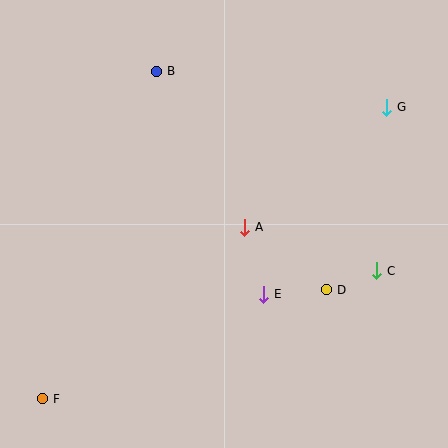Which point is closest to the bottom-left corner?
Point F is closest to the bottom-left corner.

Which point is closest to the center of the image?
Point A at (245, 227) is closest to the center.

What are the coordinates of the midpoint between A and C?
The midpoint between A and C is at (311, 249).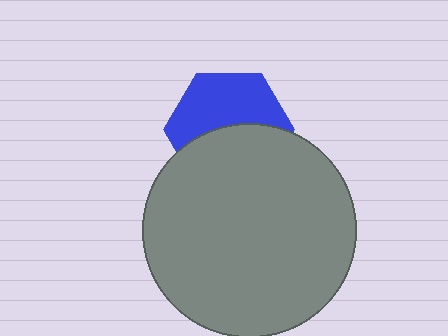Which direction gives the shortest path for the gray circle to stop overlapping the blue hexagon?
Moving down gives the shortest separation.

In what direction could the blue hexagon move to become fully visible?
The blue hexagon could move up. That would shift it out from behind the gray circle entirely.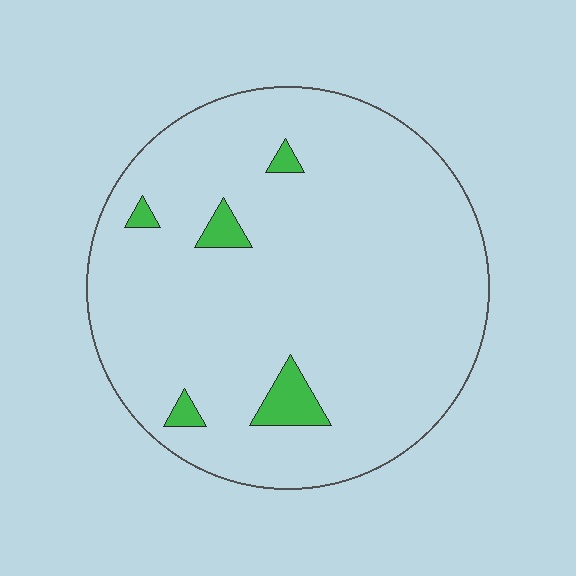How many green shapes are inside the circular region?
5.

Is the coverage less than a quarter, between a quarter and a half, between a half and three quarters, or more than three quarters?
Less than a quarter.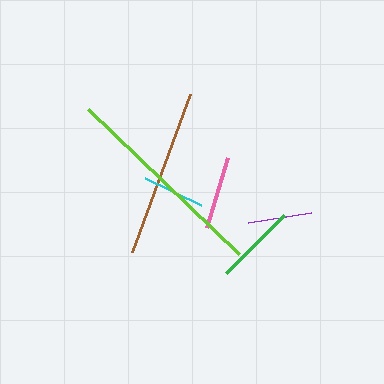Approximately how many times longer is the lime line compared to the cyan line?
The lime line is approximately 3.3 times the length of the cyan line.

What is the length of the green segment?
The green segment is approximately 82 pixels long.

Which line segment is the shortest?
The cyan line is the shortest at approximately 63 pixels.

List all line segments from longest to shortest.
From longest to shortest: lime, brown, green, pink, purple, cyan.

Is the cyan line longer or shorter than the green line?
The green line is longer than the cyan line.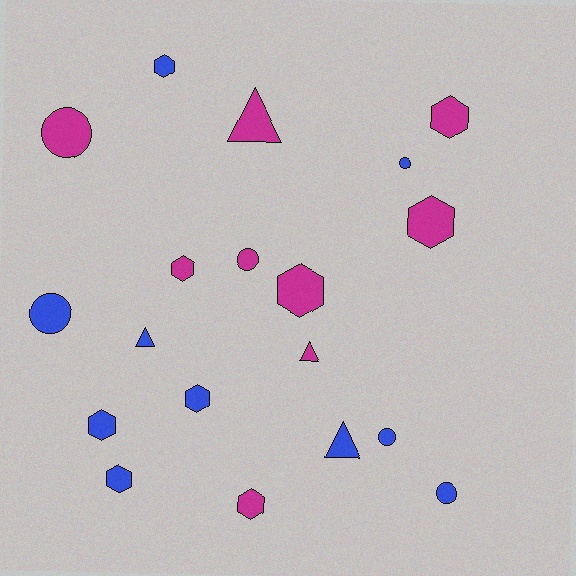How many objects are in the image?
There are 19 objects.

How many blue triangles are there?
There are 2 blue triangles.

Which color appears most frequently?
Blue, with 10 objects.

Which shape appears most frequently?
Hexagon, with 9 objects.